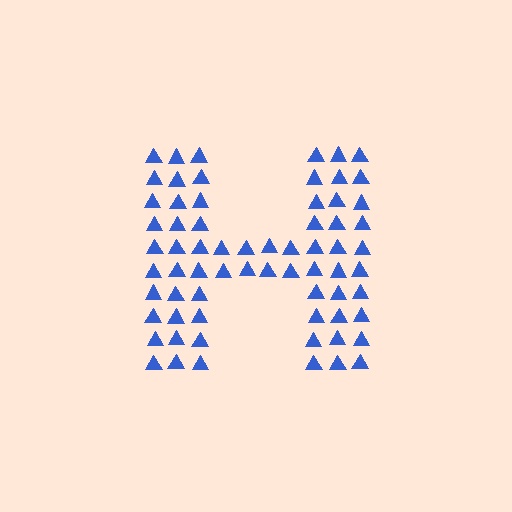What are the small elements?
The small elements are triangles.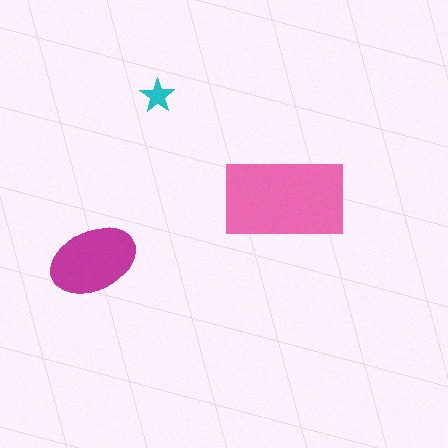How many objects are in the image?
There are 3 objects in the image.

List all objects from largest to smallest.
The pink rectangle, the magenta ellipse, the cyan star.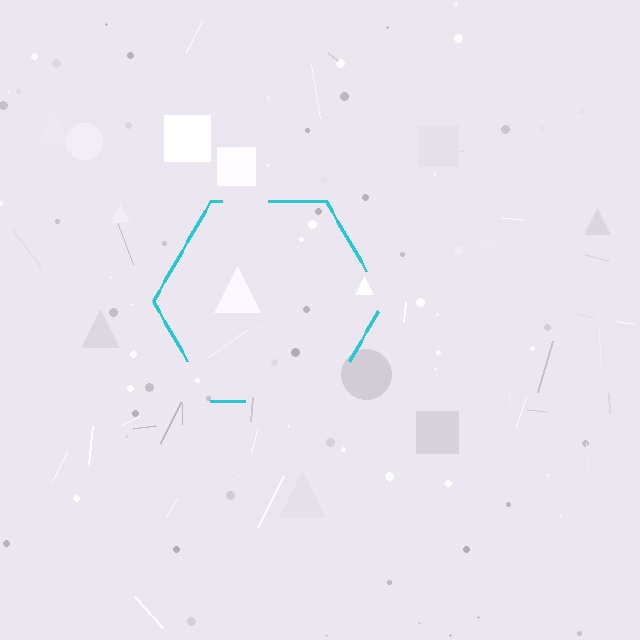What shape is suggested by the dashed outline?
The dashed outline suggests a hexagon.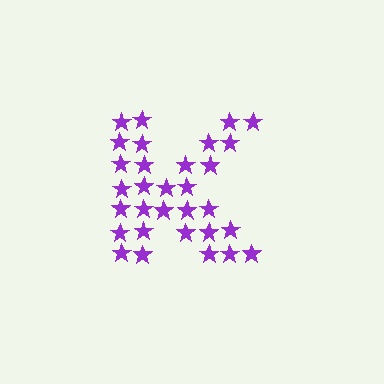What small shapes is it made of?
It is made of small stars.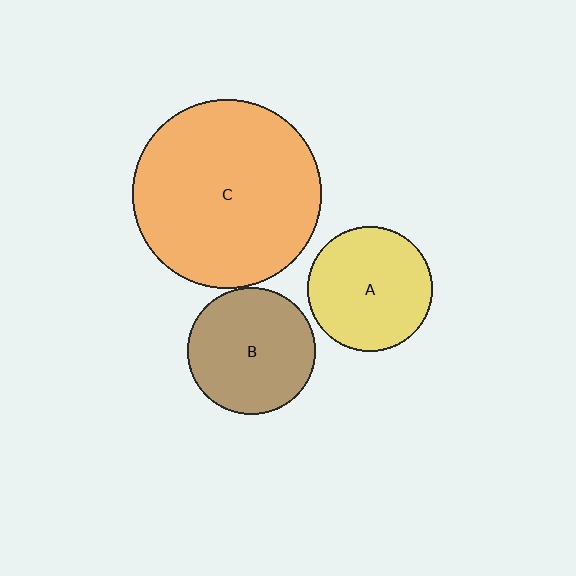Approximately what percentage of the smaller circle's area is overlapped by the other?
Approximately 5%.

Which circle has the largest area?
Circle C (orange).